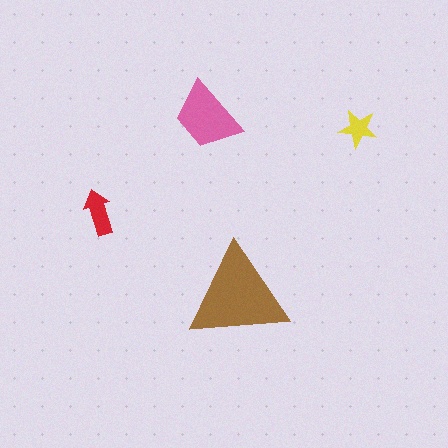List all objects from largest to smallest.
The brown triangle, the pink trapezoid, the red arrow, the yellow star.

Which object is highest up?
The pink trapezoid is topmost.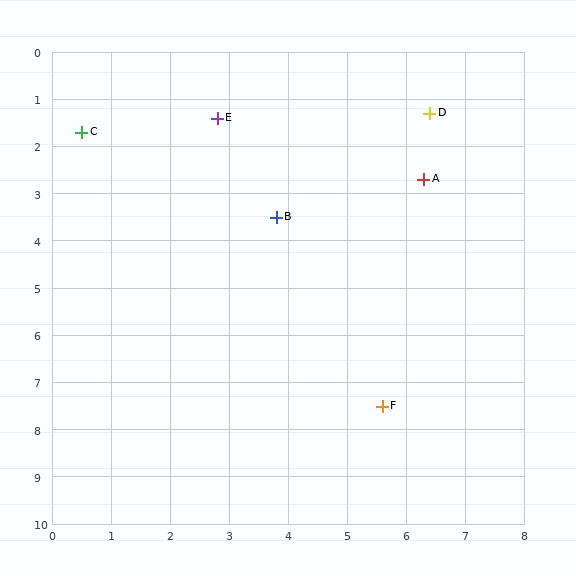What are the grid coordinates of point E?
Point E is at approximately (2.8, 1.4).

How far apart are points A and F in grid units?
Points A and F are about 4.9 grid units apart.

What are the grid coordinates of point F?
Point F is at approximately (5.6, 7.5).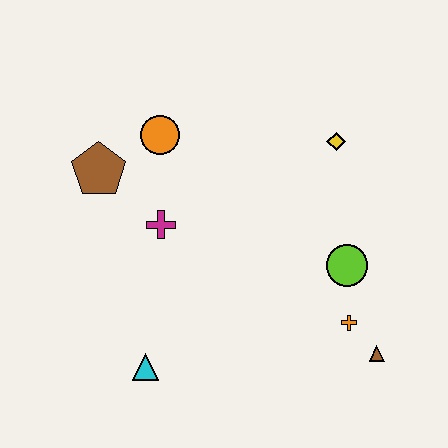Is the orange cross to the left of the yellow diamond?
No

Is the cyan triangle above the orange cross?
No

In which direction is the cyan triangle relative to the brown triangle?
The cyan triangle is to the left of the brown triangle.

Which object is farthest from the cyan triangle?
The yellow diamond is farthest from the cyan triangle.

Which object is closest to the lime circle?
The orange cross is closest to the lime circle.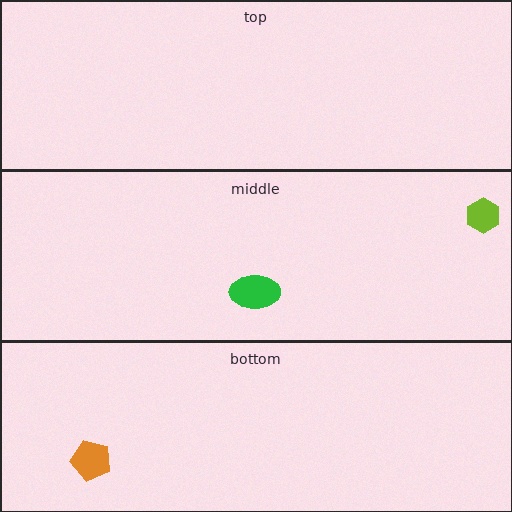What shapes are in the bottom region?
The orange pentagon.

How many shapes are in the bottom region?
1.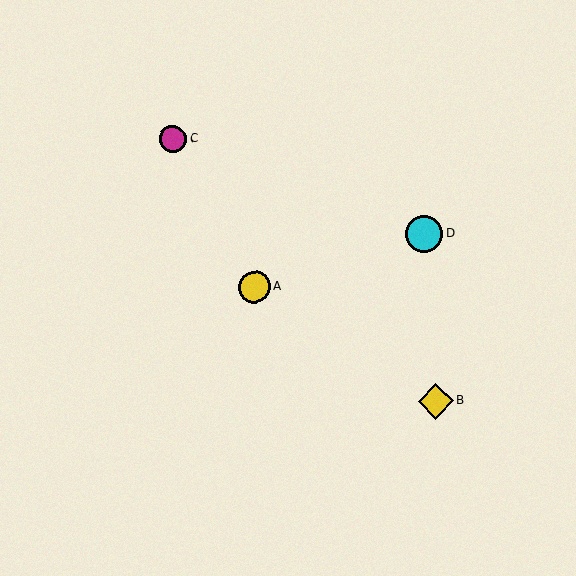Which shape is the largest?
The cyan circle (labeled D) is the largest.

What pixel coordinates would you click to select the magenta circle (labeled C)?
Click at (173, 139) to select the magenta circle C.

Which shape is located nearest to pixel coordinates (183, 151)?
The magenta circle (labeled C) at (173, 139) is nearest to that location.